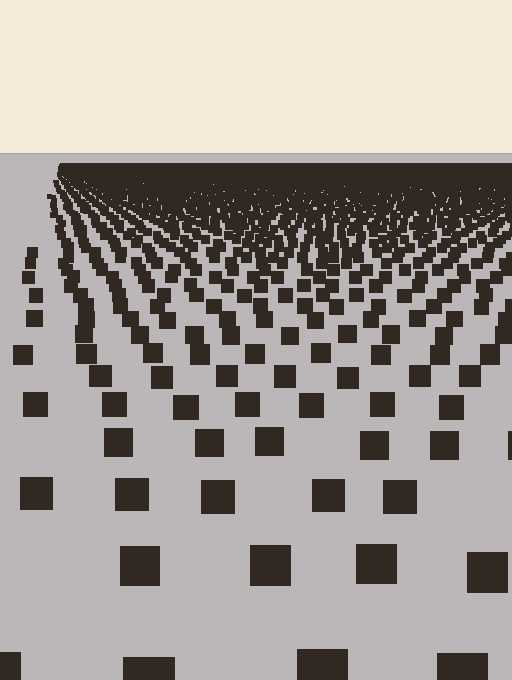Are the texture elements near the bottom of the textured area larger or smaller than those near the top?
Larger. Near the bottom, elements are closer to the viewer and appear at a bigger on-screen size.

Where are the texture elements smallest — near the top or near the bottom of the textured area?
Near the top.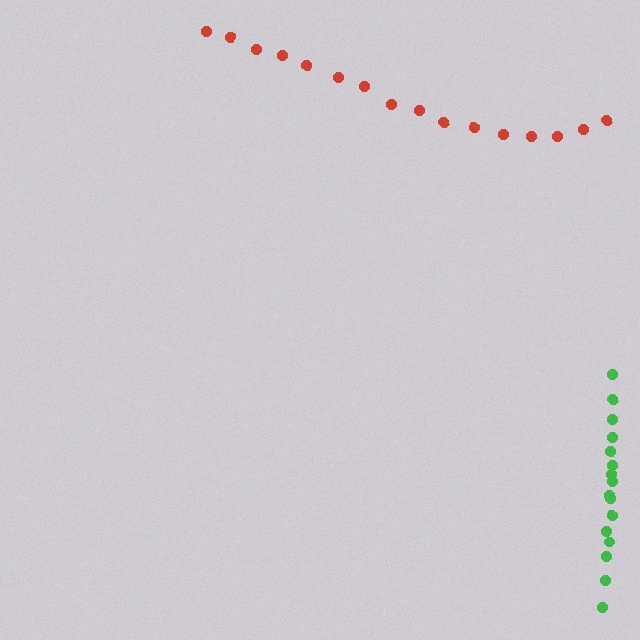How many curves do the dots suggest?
There are 2 distinct paths.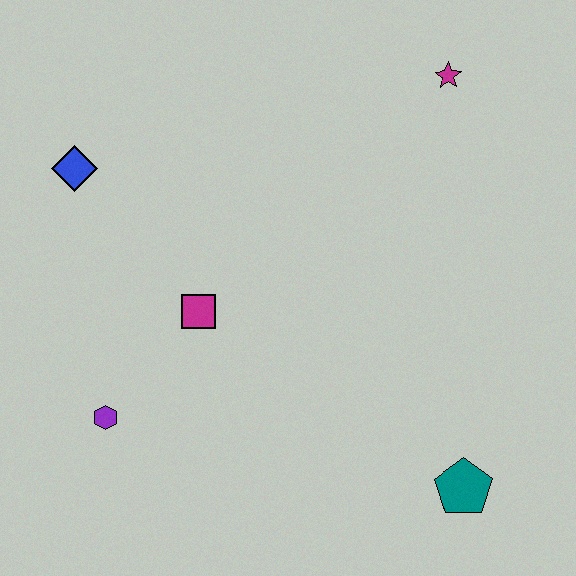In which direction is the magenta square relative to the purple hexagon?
The magenta square is above the purple hexagon.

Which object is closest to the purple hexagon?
The magenta square is closest to the purple hexagon.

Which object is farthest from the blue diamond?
The teal pentagon is farthest from the blue diamond.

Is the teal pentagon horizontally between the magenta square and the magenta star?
No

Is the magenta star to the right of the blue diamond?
Yes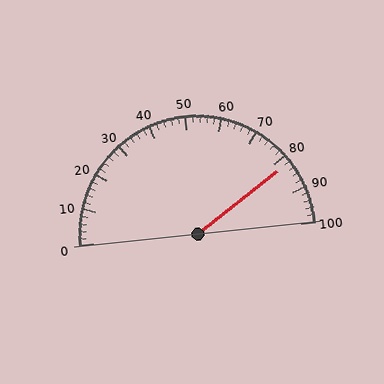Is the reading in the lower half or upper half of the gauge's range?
The reading is in the upper half of the range (0 to 100).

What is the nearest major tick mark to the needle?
The nearest major tick mark is 80.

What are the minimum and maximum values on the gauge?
The gauge ranges from 0 to 100.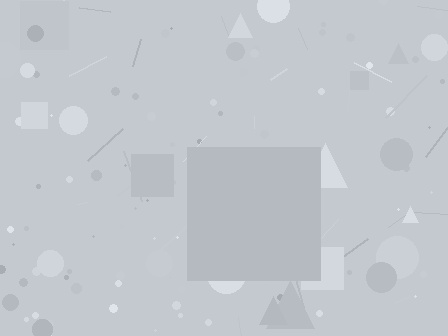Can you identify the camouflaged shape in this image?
The camouflaged shape is a square.